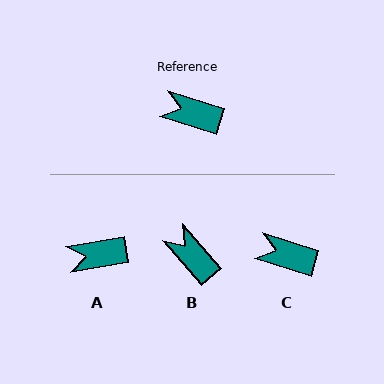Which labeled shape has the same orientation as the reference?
C.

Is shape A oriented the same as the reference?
No, it is off by about 27 degrees.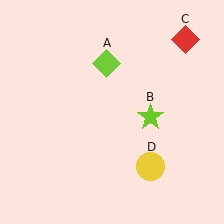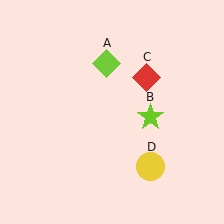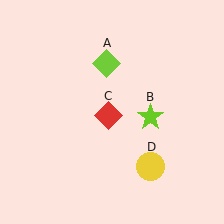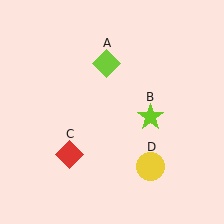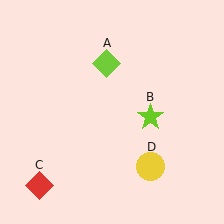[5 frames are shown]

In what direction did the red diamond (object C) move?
The red diamond (object C) moved down and to the left.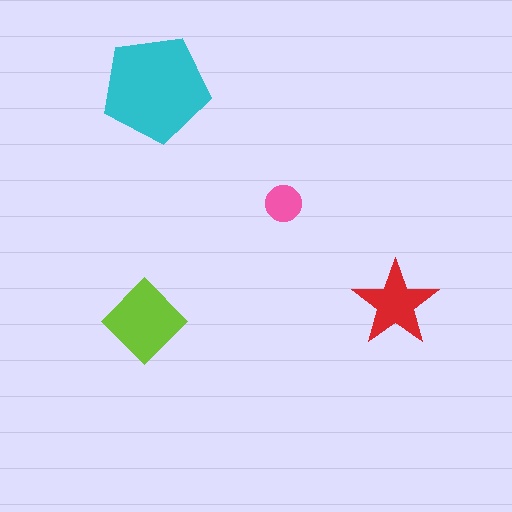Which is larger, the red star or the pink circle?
The red star.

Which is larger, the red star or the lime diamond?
The lime diamond.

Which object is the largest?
The cyan pentagon.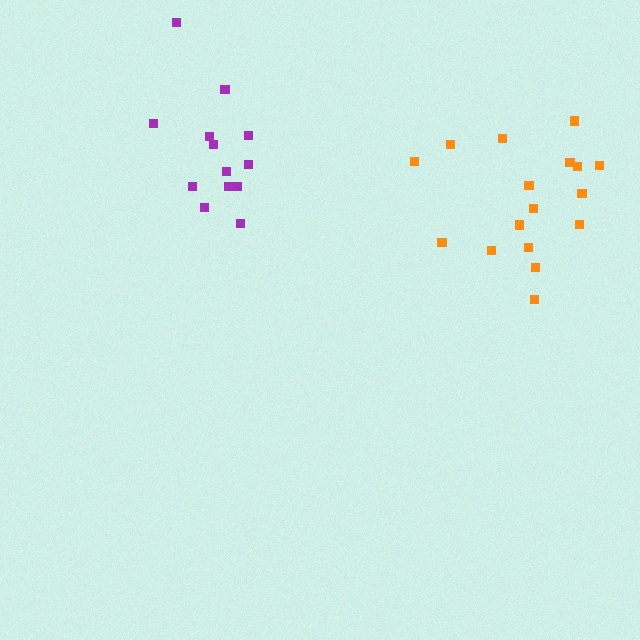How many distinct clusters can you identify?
There are 2 distinct clusters.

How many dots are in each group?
Group 1: 13 dots, Group 2: 17 dots (30 total).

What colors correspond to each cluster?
The clusters are colored: purple, orange.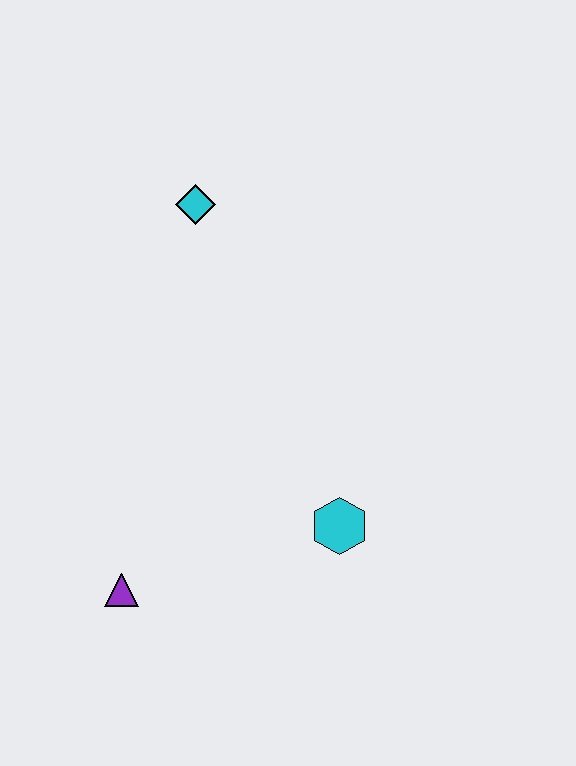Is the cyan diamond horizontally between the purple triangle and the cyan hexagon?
Yes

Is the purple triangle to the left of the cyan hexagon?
Yes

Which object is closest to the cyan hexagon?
The purple triangle is closest to the cyan hexagon.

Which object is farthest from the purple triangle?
The cyan diamond is farthest from the purple triangle.